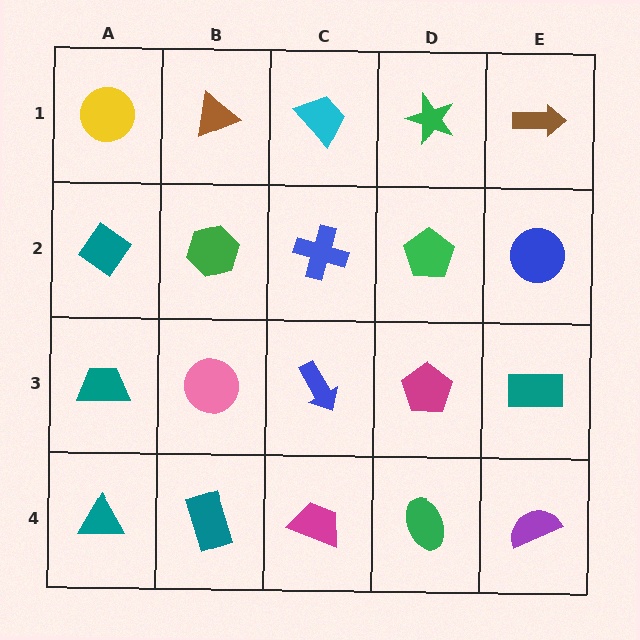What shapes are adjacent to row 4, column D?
A magenta pentagon (row 3, column D), a magenta trapezoid (row 4, column C), a purple semicircle (row 4, column E).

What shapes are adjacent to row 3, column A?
A teal diamond (row 2, column A), a teal triangle (row 4, column A), a pink circle (row 3, column B).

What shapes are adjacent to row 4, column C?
A blue arrow (row 3, column C), a teal rectangle (row 4, column B), a green ellipse (row 4, column D).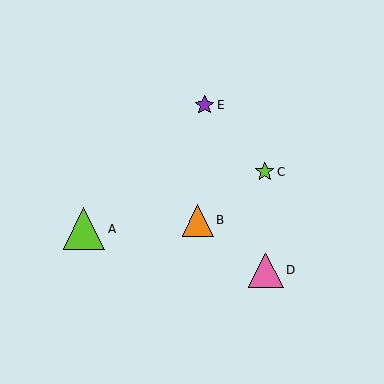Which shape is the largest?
The lime triangle (labeled A) is the largest.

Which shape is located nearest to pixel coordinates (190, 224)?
The orange triangle (labeled B) at (198, 220) is nearest to that location.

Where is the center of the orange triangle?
The center of the orange triangle is at (198, 220).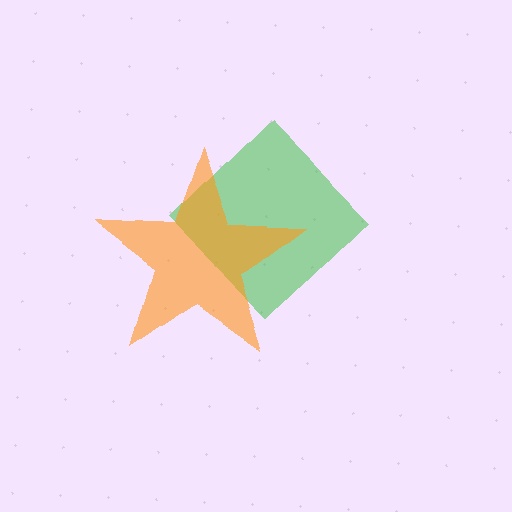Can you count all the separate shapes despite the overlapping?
Yes, there are 2 separate shapes.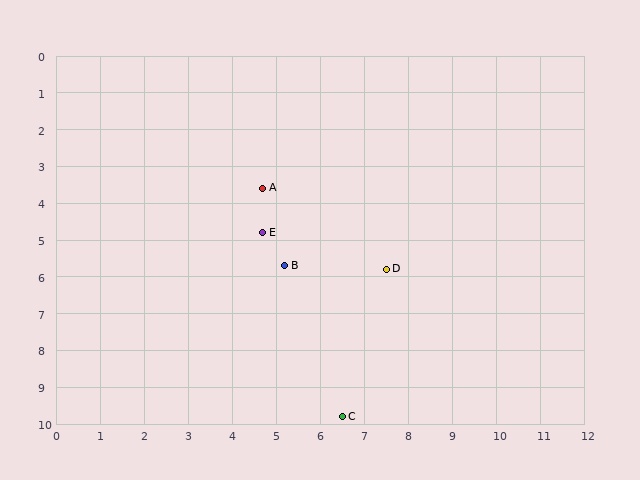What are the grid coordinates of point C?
Point C is at approximately (6.5, 9.8).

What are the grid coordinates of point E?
Point E is at approximately (4.7, 4.8).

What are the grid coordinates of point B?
Point B is at approximately (5.2, 5.7).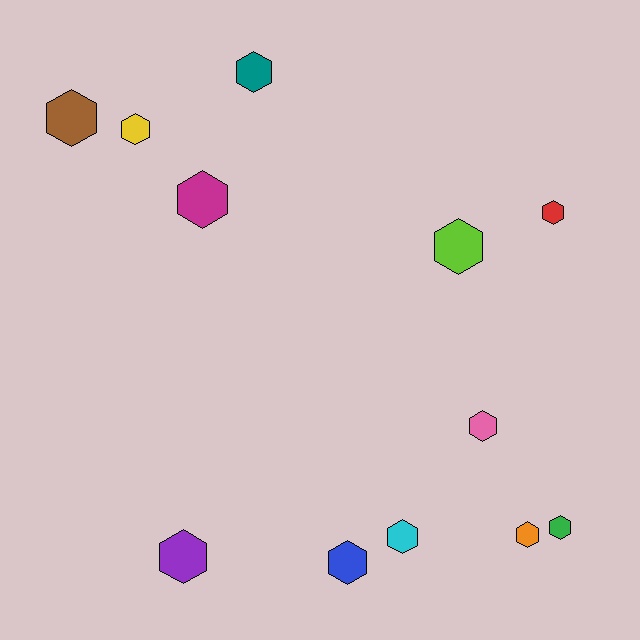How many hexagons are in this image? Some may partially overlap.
There are 12 hexagons.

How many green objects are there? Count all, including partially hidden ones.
There is 1 green object.